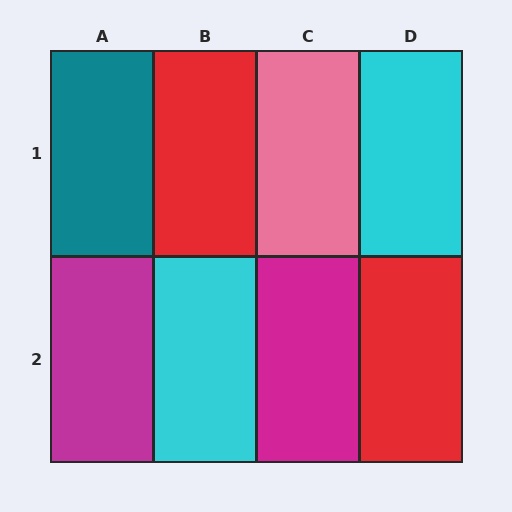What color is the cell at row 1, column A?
Teal.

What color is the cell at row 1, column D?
Cyan.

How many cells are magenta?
2 cells are magenta.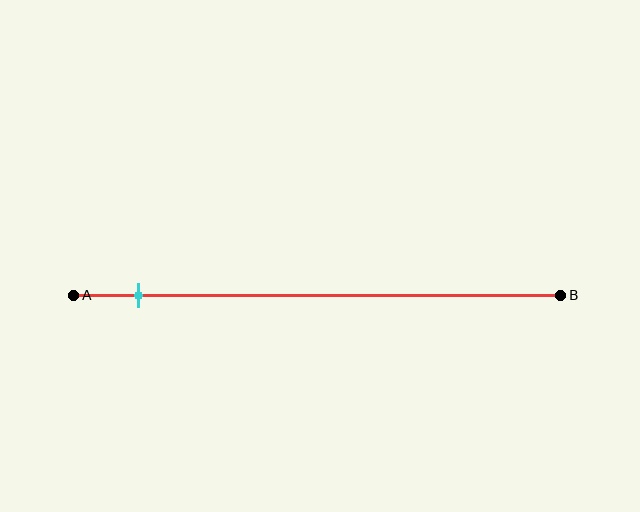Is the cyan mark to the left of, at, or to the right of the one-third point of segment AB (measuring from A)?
The cyan mark is to the left of the one-third point of segment AB.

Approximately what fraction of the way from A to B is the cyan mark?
The cyan mark is approximately 15% of the way from A to B.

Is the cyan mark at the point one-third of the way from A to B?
No, the mark is at about 15% from A, not at the 33% one-third point.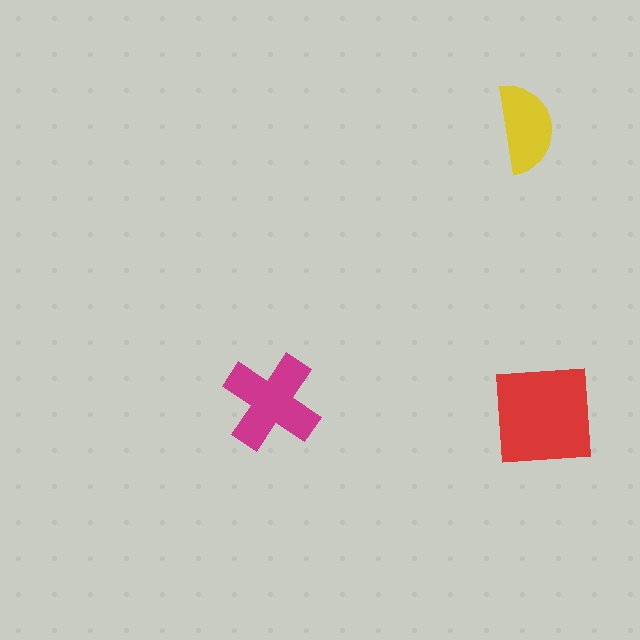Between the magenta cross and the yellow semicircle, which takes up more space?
The magenta cross.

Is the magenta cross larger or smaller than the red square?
Smaller.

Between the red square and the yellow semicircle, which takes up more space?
The red square.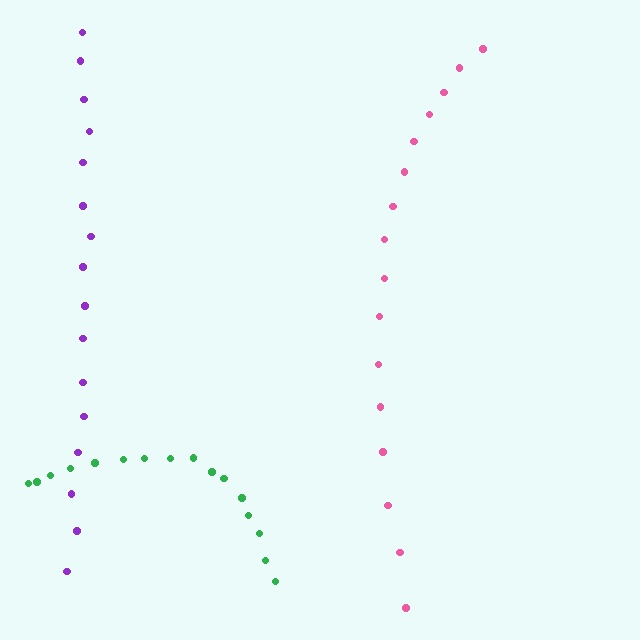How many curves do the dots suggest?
There are 3 distinct paths.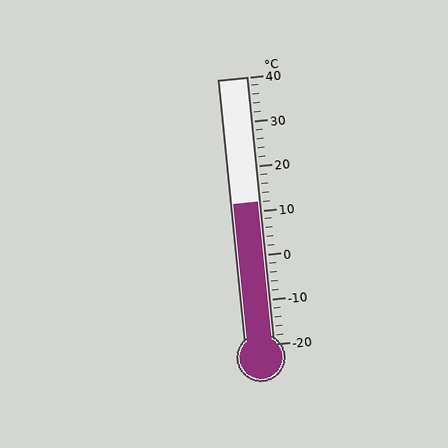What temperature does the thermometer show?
The thermometer shows approximately 12°C.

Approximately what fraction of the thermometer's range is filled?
The thermometer is filled to approximately 55% of its range.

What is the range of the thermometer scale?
The thermometer scale ranges from -20°C to 40°C.